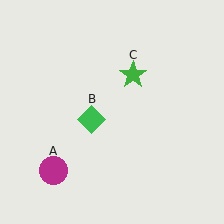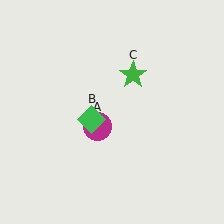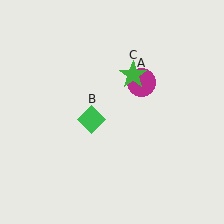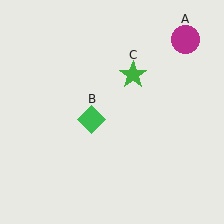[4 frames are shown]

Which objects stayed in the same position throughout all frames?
Green diamond (object B) and green star (object C) remained stationary.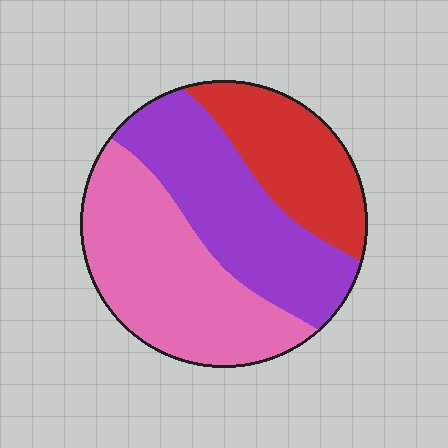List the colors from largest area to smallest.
From largest to smallest: pink, purple, red.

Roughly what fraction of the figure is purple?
Purple covers around 35% of the figure.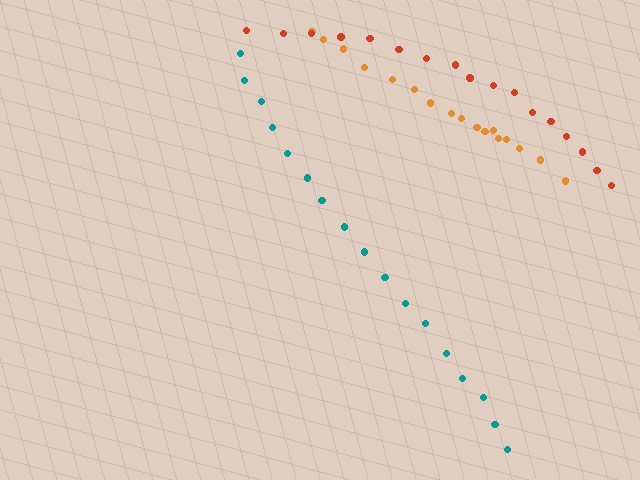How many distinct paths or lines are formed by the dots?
There are 3 distinct paths.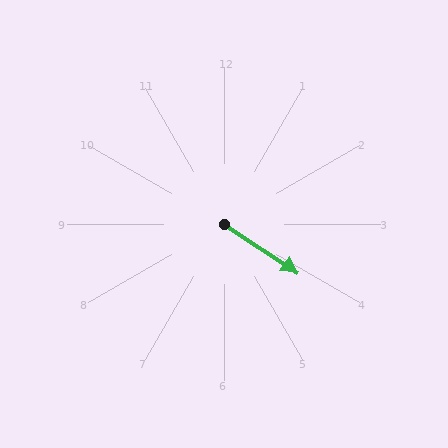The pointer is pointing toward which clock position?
Roughly 4 o'clock.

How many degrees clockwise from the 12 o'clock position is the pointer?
Approximately 123 degrees.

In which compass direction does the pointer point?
Southeast.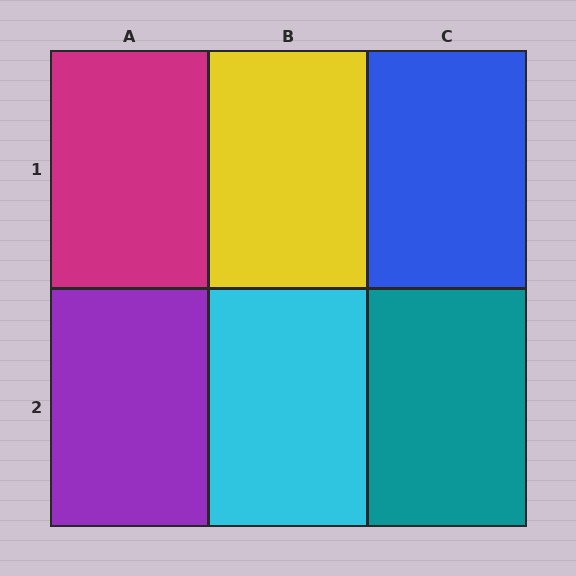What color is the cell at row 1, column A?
Magenta.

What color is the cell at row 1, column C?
Blue.